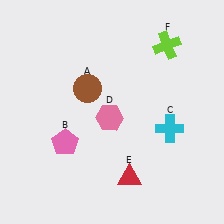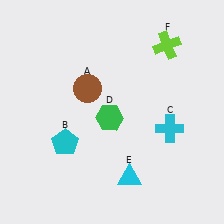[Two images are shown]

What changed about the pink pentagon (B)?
In Image 1, B is pink. In Image 2, it changed to cyan.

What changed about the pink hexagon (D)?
In Image 1, D is pink. In Image 2, it changed to green.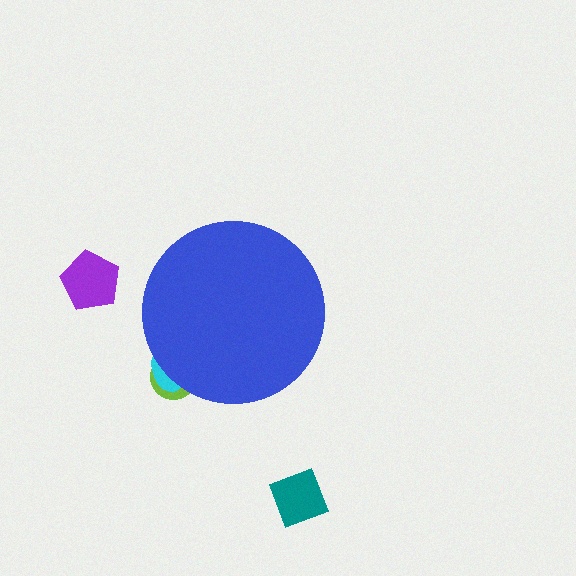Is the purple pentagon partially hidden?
No, the purple pentagon is fully visible.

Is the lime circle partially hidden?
Yes, the lime circle is partially hidden behind the blue circle.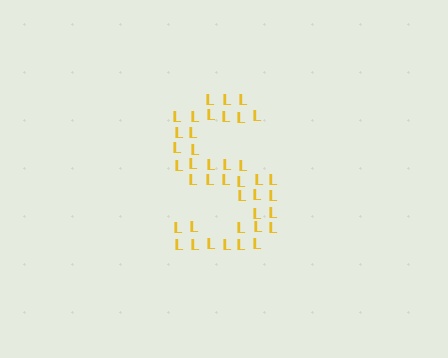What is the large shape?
The large shape is the letter S.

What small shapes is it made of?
It is made of small letter L's.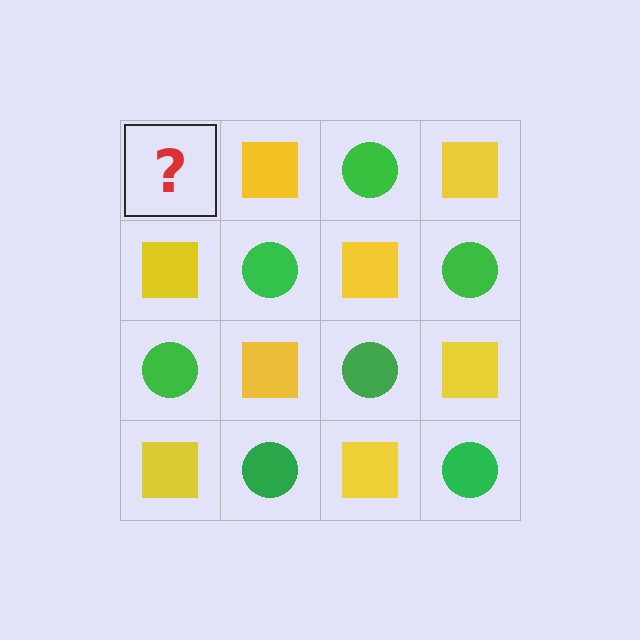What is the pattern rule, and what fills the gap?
The rule is that it alternates green circle and yellow square in a checkerboard pattern. The gap should be filled with a green circle.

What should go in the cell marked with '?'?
The missing cell should contain a green circle.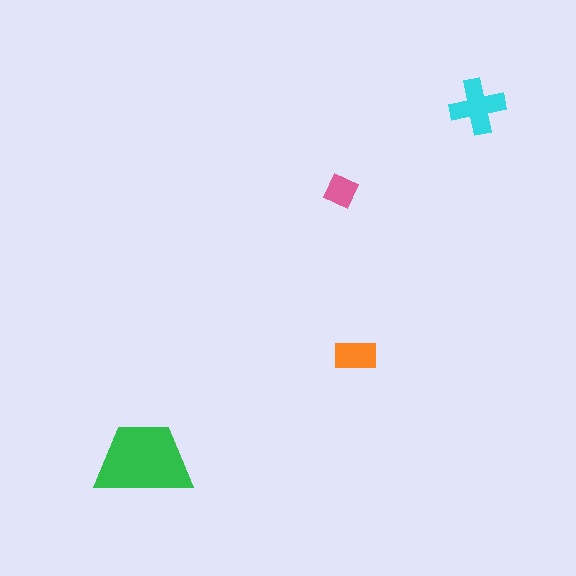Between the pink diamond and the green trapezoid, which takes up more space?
The green trapezoid.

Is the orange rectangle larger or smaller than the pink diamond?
Larger.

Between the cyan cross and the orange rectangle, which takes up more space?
The cyan cross.